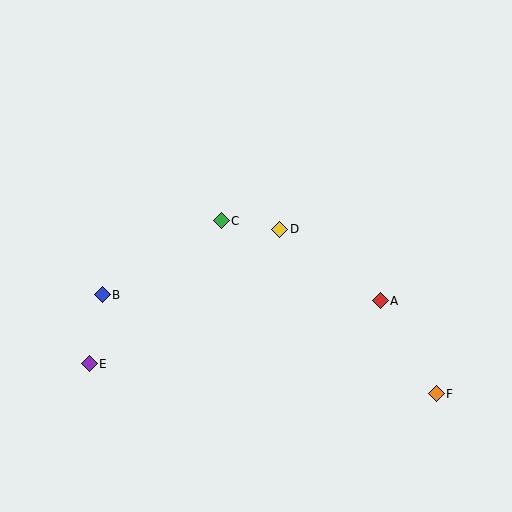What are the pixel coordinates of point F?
Point F is at (436, 394).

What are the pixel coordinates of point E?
Point E is at (89, 364).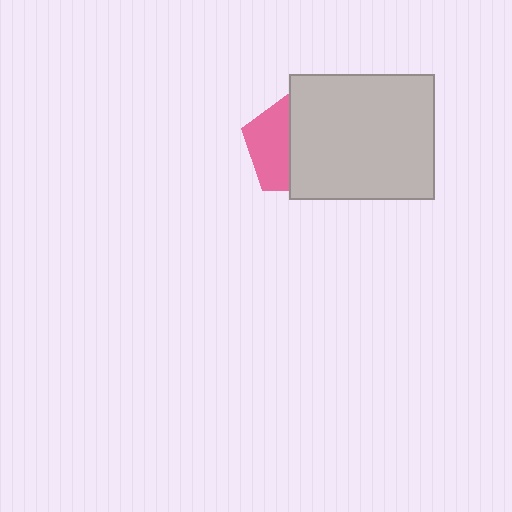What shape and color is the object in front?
The object in front is a light gray rectangle.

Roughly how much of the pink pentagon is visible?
A small part of it is visible (roughly 43%).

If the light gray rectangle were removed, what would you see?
You would see the complete pink pentagon.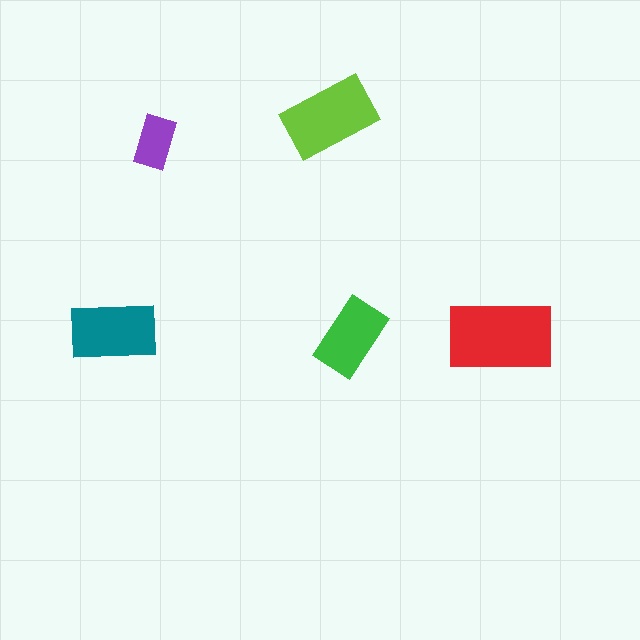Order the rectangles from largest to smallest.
the red one, the lime one, the teal one, the green one, the purple one.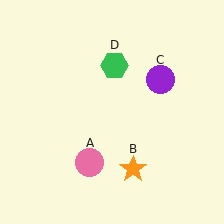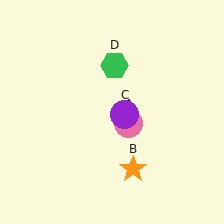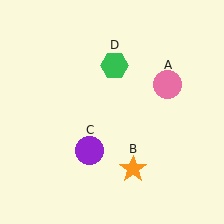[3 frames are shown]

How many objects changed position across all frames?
2 objects changed position: pink circle (object A), purple circle (object C).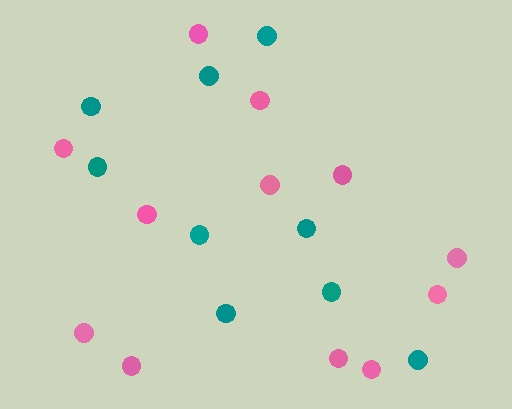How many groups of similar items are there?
There are 2 groups: one group of pink circles (12) and one group of teal circles (9).